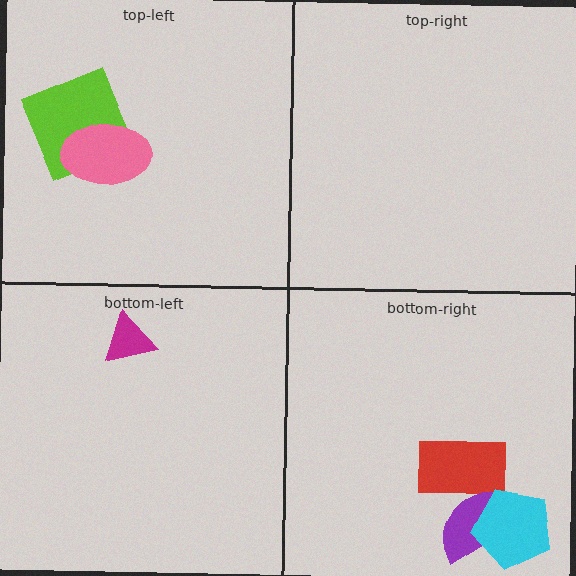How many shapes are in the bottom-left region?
1.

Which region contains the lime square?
The top-left region.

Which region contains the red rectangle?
The bottom-right region.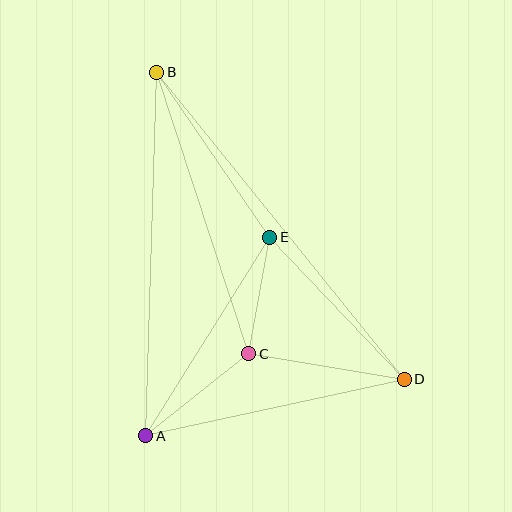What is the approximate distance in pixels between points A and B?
The distance between A and B is approximately 364 pixels.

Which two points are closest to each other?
Points C and E are closest to each other.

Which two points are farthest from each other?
Points B and D are farthest from each other.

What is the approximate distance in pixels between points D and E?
The distance between D and E is approximately 195 pixels.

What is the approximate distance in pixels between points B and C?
The distance between B and C is approximately 296 pixels.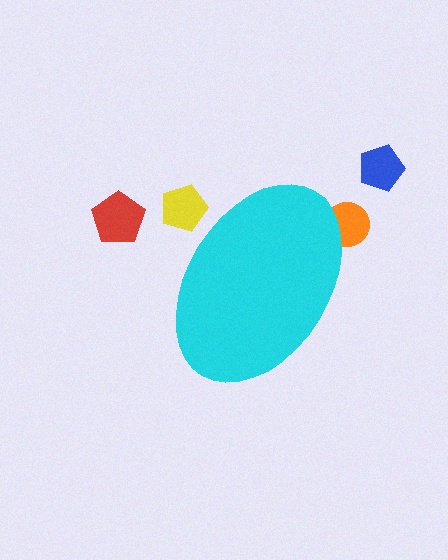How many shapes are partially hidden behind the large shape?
2 shapes are partially hidden.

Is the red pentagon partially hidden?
No, the red pentagon is fully visible.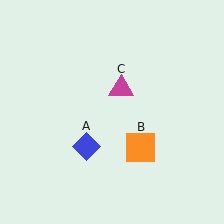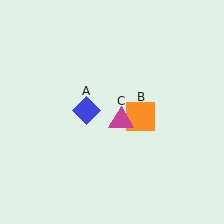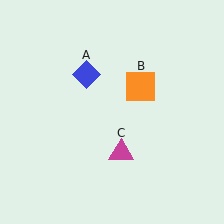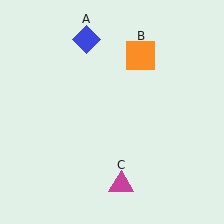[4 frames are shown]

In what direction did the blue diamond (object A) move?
The blue diamond (object A) moved up.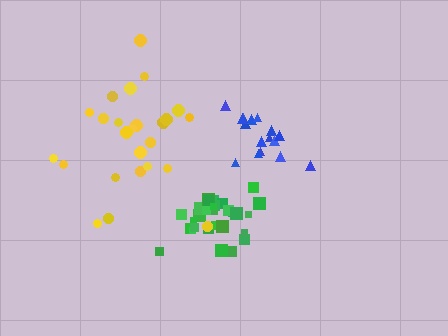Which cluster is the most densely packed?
Green.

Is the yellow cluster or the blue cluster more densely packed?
Blue.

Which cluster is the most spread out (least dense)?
Yellow.